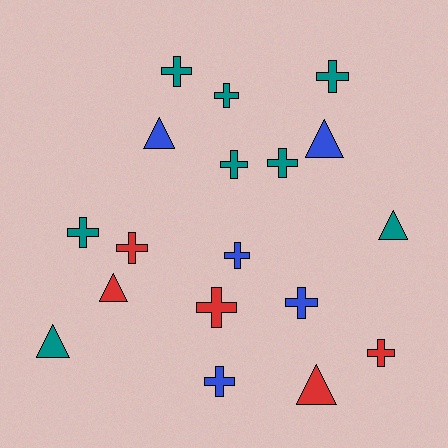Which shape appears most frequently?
Cross, with 12 objects.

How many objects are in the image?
There are 18 objects.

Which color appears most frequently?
Teal, with 8 objects.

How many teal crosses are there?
There are 6 teal crosses.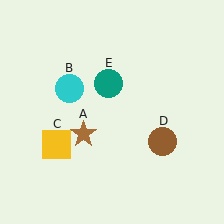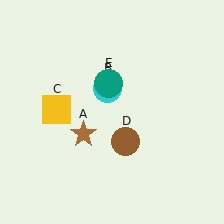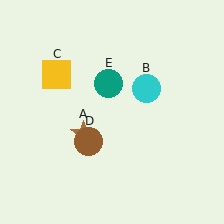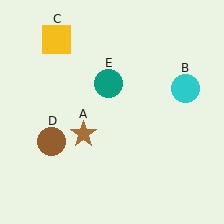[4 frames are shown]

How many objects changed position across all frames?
3 objects changed position: cyan circle (object B), yellow square (object C), brown circle (object D).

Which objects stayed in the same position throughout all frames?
Brown star (object A) and teal circle (object E) remained stationary.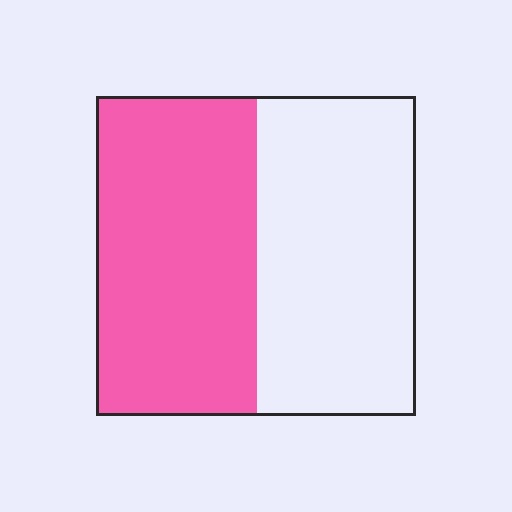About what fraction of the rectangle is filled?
About one half (1/2).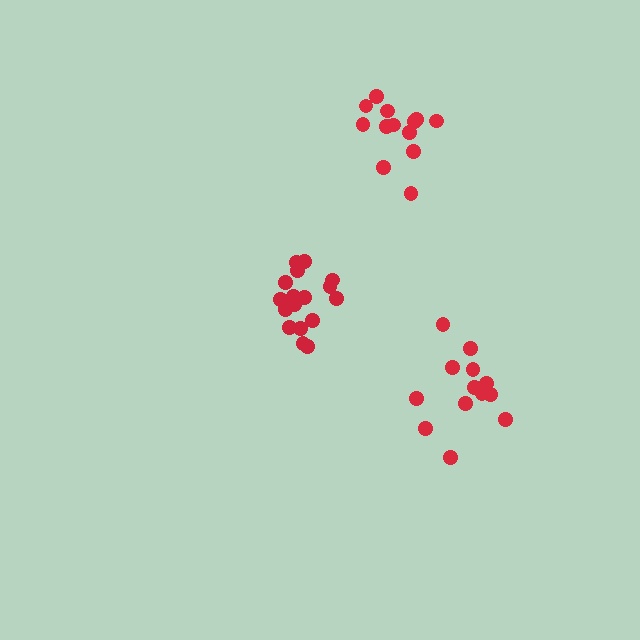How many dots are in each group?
Group 1: 17 dots, Group 2: 13 dots, Group 3: 13 dots (43 total).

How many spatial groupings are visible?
There are 3 spatial groupings.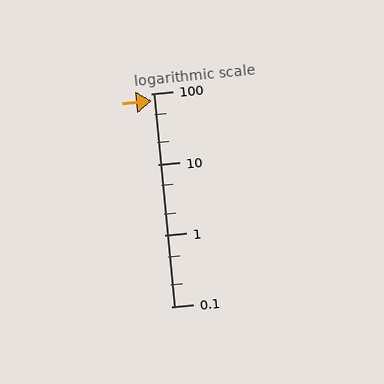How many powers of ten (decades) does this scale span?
The scale spans 3 decades, from 0.1 to 100.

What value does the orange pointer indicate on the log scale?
The pointer indicates approximately 78.